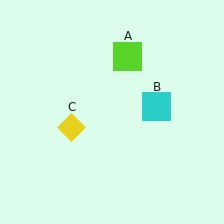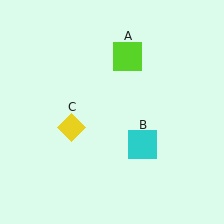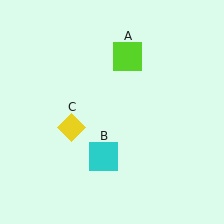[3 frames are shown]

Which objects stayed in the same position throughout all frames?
Lime square (object A) and yellow diamond (object C) remained stationary.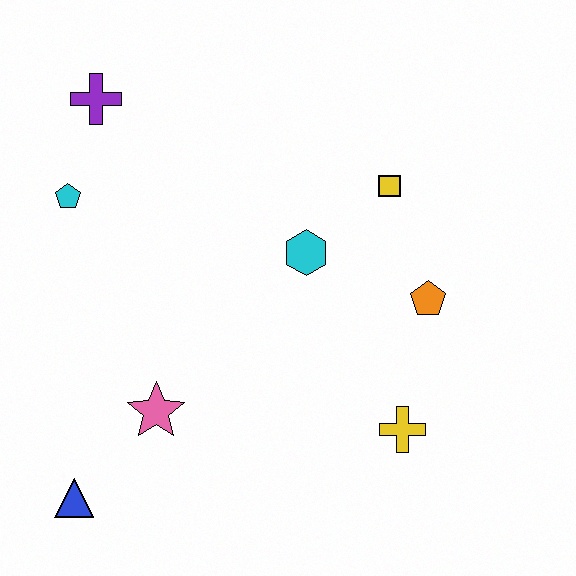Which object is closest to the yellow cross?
The orange pentagon is closest to the yellow cross.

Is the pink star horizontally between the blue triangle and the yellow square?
Yes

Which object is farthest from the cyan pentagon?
The yellow cross is farthest from the cyan pentagon.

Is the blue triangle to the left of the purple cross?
Yes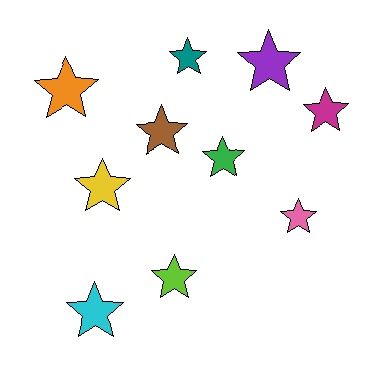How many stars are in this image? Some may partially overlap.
There are 10 stars.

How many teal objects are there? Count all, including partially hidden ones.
There is 1 teal object.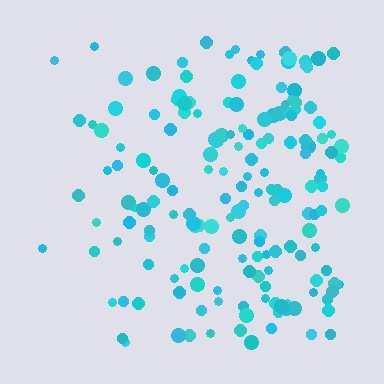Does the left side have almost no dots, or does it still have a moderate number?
Still a moderate number, just noticeably fewer than the right.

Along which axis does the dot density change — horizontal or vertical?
Horizontal.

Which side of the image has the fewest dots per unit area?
The left.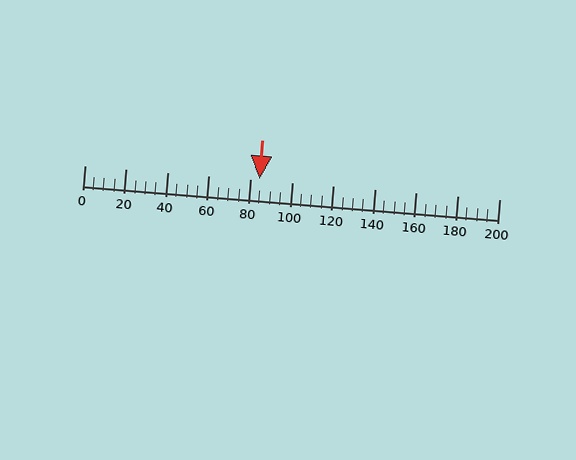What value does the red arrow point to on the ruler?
The red arrow points to approximately 84.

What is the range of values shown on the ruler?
The ruler shows values from 0 to 200.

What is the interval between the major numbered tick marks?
The major tick marks are spaced 20 units apart.